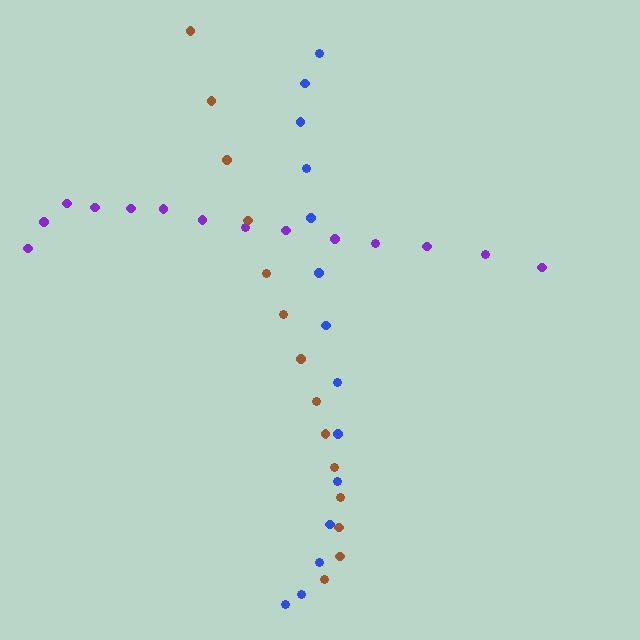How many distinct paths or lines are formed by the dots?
There are 3 distinct paths.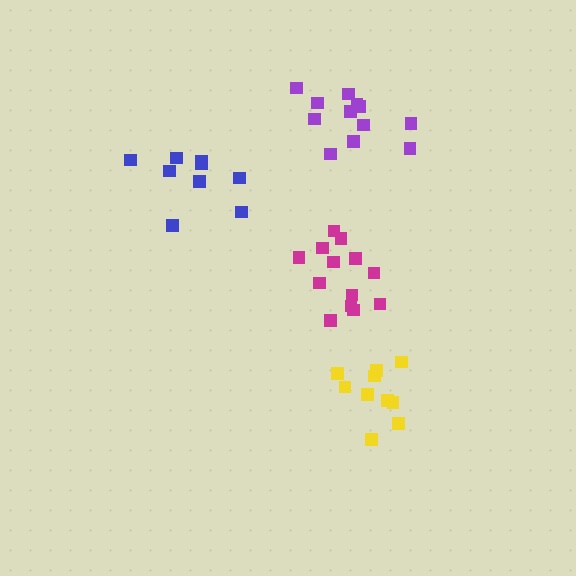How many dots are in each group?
Group 1: 9 dots, Group 2: 12 dots, Group 3: 13 dots, Group 4: 10 dots (44 total).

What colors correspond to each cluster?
The clusters are colored: blue, purple, magenta, yellow.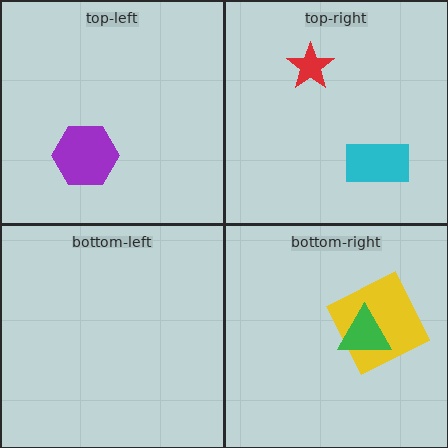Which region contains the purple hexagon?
The top-left region.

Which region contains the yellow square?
The bottom-right region.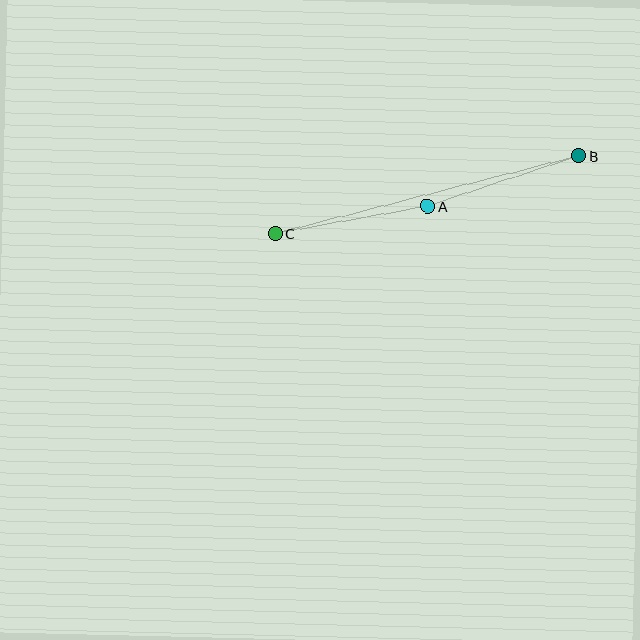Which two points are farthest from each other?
Points B and C are farthest from each other.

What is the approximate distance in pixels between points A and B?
The distance between A and B is approximately 159 pixels.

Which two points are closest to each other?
Points A and C are closest to each other.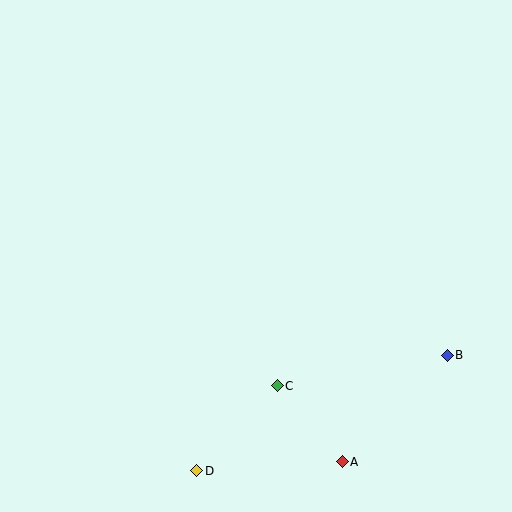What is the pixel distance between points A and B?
The distance between A and B is 150 pixels.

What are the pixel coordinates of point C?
Point C is at (277, 386).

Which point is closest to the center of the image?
Point C at (277, 386) is closest to the center.